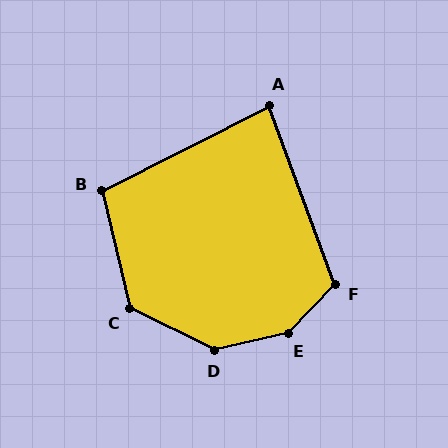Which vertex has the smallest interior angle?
A, at approximately 83 degrees.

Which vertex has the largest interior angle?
E, at approximately 147 degrees.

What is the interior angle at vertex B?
Approximately 103 degrees (obtuse).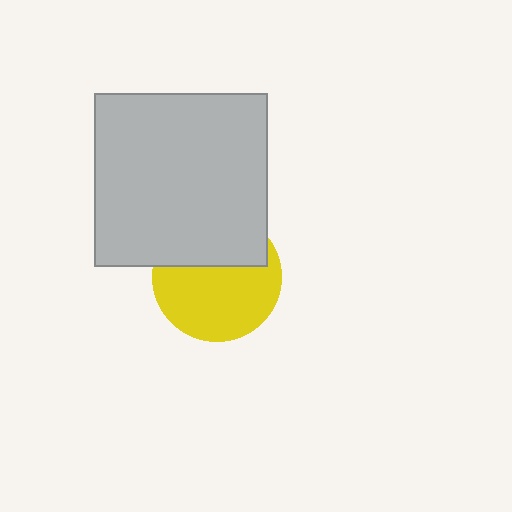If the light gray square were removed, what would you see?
You would see the complete yellow circle.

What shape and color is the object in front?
The object in front is a light gray square.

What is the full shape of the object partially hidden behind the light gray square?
The partially hidden object is a yellow circle.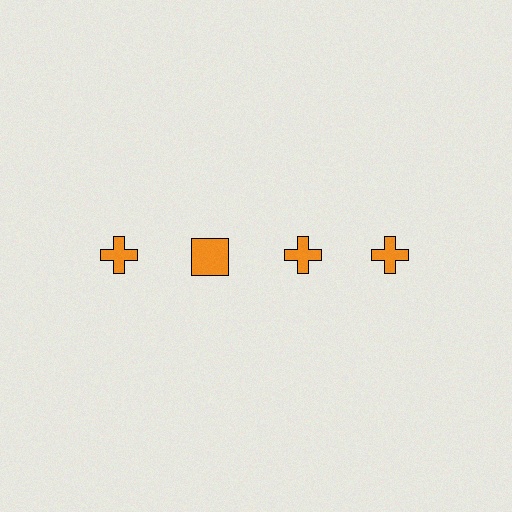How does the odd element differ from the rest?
It has a different shape: square instead of cross.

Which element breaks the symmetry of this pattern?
The orange square in the top row, second from left column breaks the symmetry. All other shapes are orange crosses.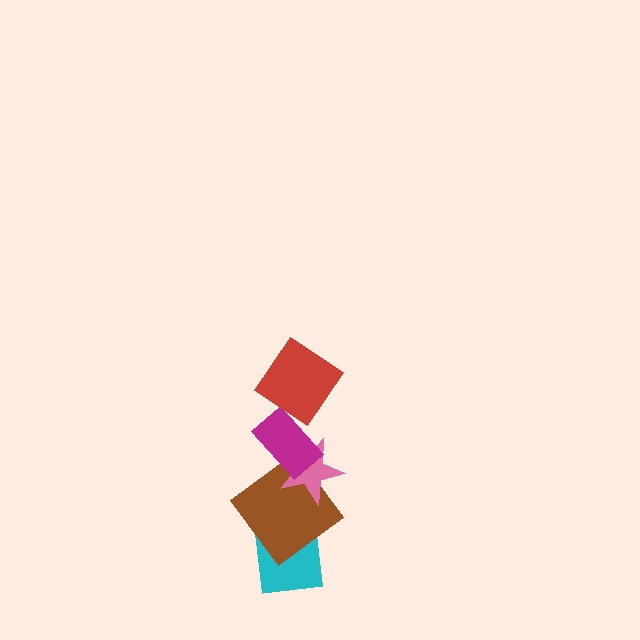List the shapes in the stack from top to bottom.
From top to bottom: the red diamond, the magenta rectangle, the pink star, the brown diamond, the cyan square.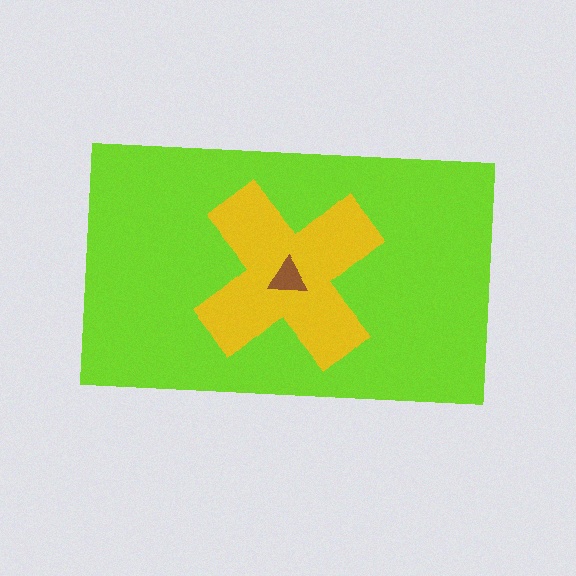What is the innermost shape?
The brown triangle.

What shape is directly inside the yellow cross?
The brown triangle.